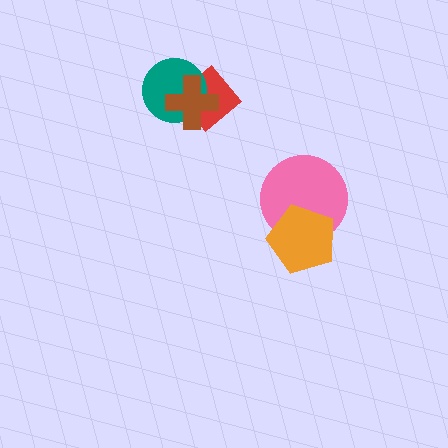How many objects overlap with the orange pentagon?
1 object overlaps with the orange pentagon.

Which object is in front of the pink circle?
The orange pentagon is in front of the pink circle.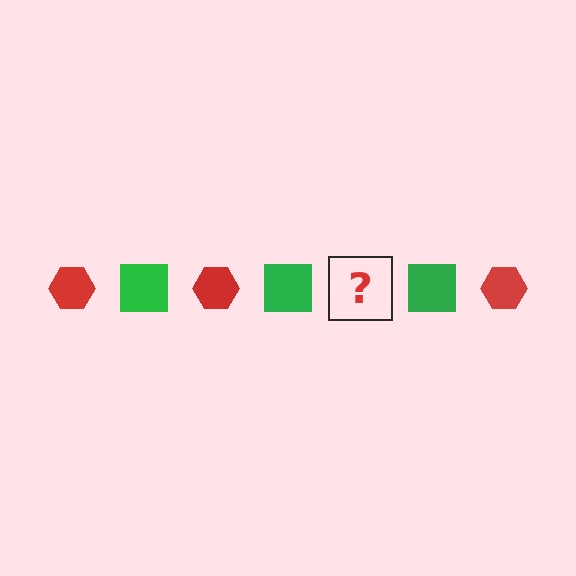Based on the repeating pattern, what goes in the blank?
The blank should be a red hexagon.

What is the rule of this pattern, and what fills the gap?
The rule is that the pattern alternates between red hexagon and green square. The gap should be filled with a red hexagon.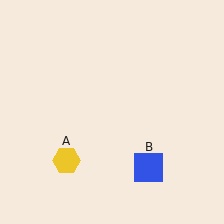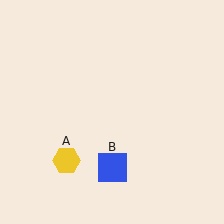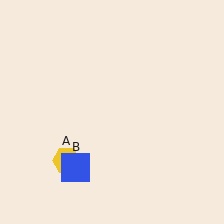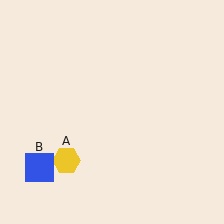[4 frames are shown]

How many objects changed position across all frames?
1 object changed position: blue square (object B).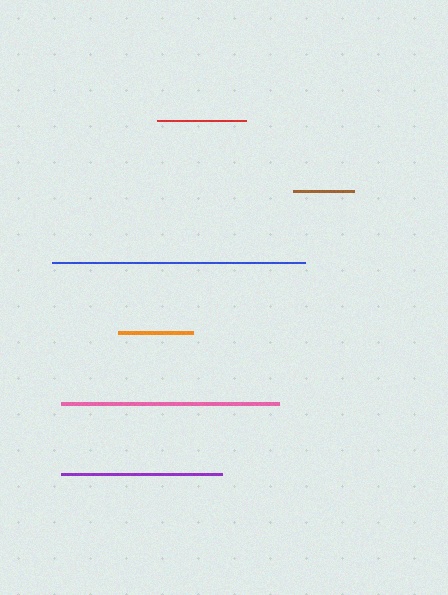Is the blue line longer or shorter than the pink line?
The blue line is longer than the pink line.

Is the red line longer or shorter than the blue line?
The blue line is longer than the red line.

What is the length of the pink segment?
The pink segment is approximately 218 pixels long.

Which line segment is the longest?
The blue line is the longest at approximately 253 pixels.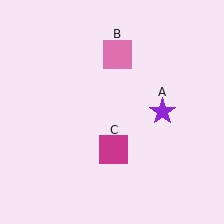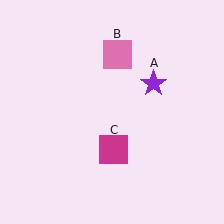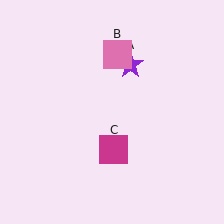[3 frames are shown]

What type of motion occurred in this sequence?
The purple star (object A) rotated counterclockwise around the center of the scene.